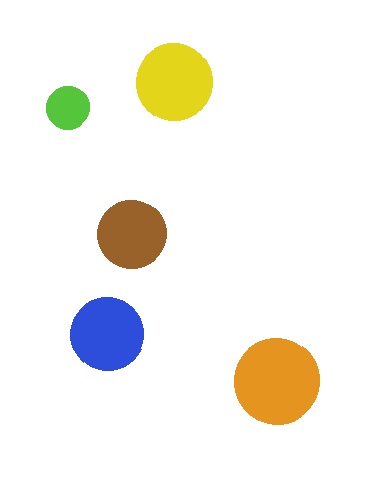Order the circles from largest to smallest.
the orange one, the yellow one, the blue one, the brown one, the lime one.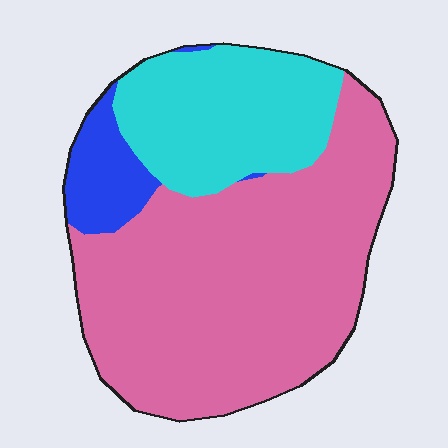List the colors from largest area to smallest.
From largest to smallest: pink, cyan, blue.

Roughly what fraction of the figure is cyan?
Cyan covers 26% of the figure.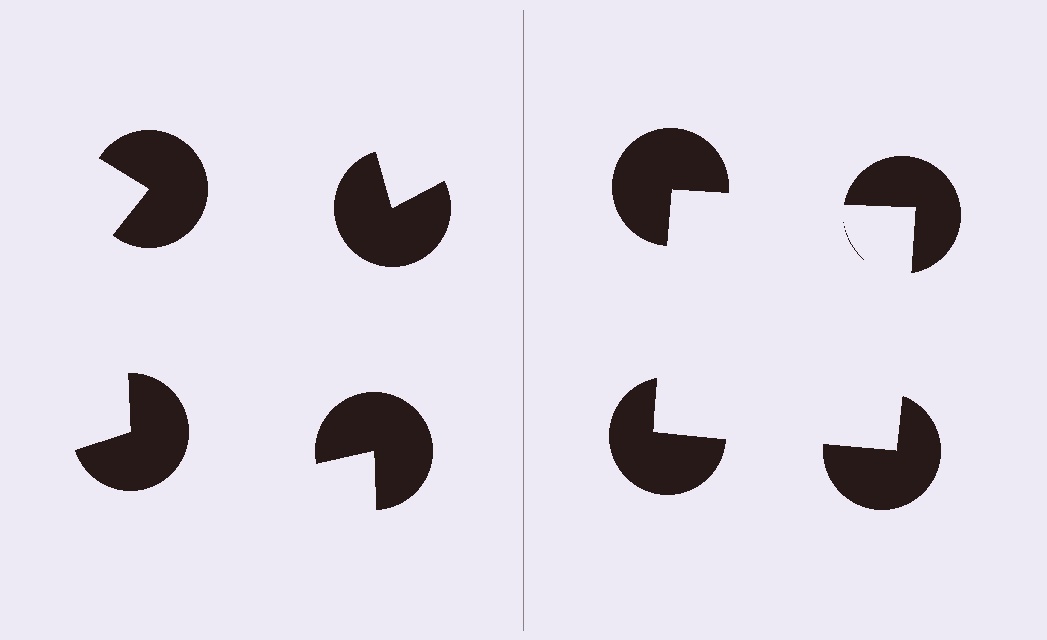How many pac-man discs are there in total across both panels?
8 — 4 on each side.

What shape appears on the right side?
An illusory square.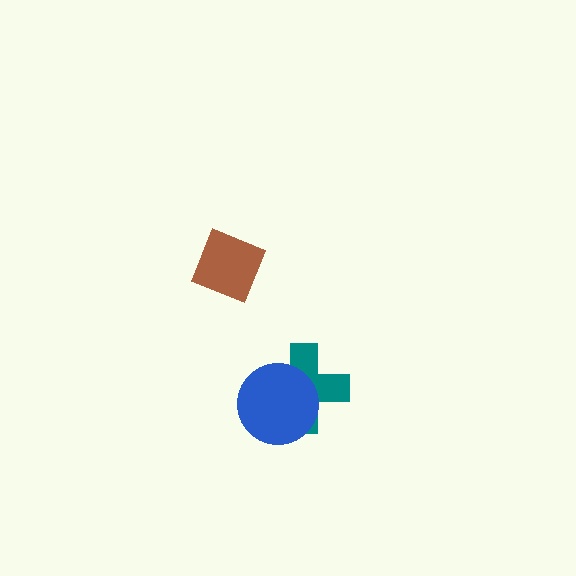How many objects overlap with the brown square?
0 objects overlap with the brown square.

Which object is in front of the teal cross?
The blue circle is in front of the teal cross.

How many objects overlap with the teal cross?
1 object overlaps with the teal cross.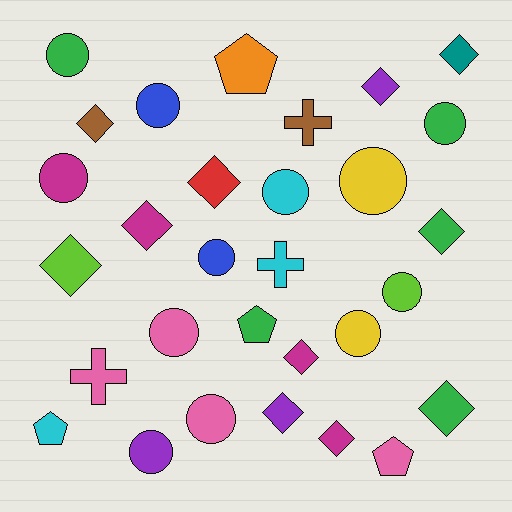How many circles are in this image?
There are 12 circles.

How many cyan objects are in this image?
There are 3 cyan objects.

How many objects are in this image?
There are 30 objects.